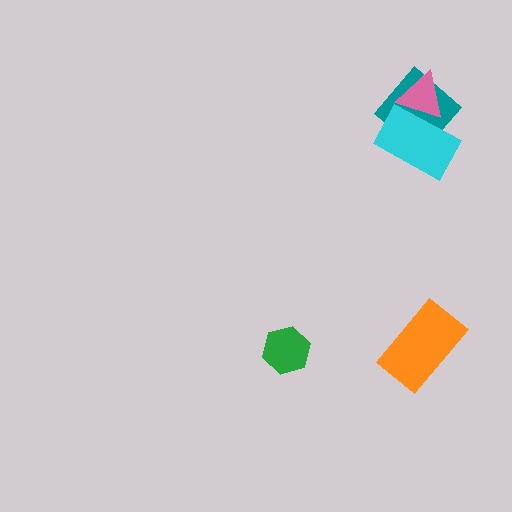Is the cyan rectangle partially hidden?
Yes, it is partially covered by another shape.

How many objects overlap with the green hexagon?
0 objects overlap with the green hexagon.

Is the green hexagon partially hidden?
No, no other shape covers it.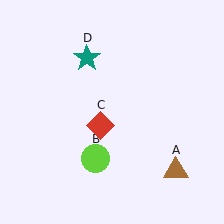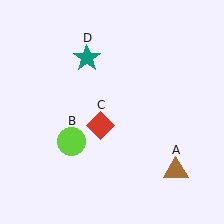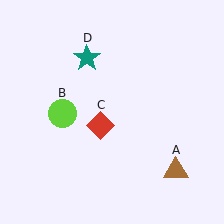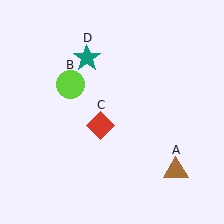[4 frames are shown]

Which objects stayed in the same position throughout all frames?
Brown triangle (object A) and red diamond (object C) and teal star (object D) remained stationary.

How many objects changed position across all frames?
1 object changed position: lime circle (object B).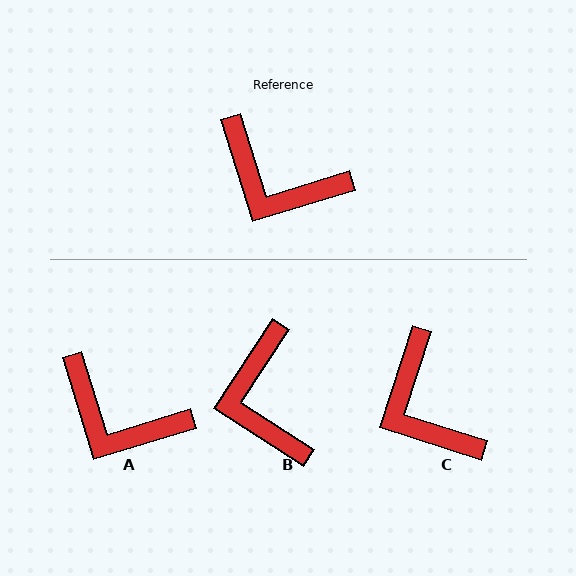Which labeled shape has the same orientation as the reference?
A.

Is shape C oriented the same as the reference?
No, it is off by about 35 degrees.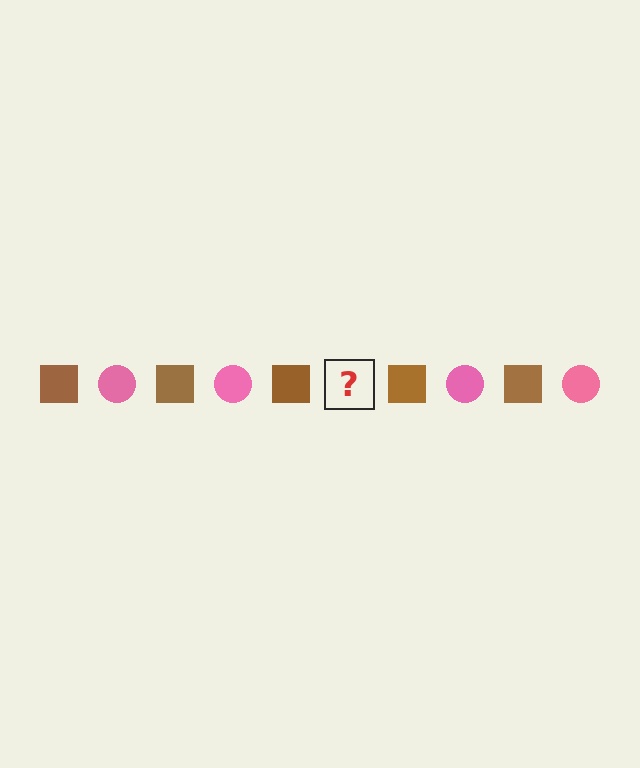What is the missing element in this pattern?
The missing element is a pink circle.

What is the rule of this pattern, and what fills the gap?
The rule is that the pattern alternates between brown square and pink circle. The gap should be filled with a pink circle.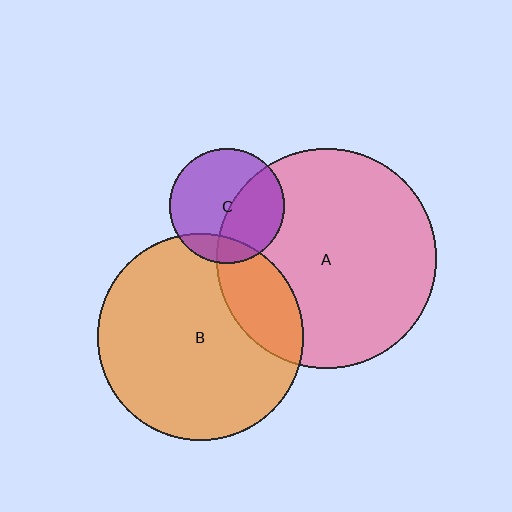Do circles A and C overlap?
Yes.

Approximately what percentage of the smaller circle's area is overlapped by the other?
Approximately 40%.